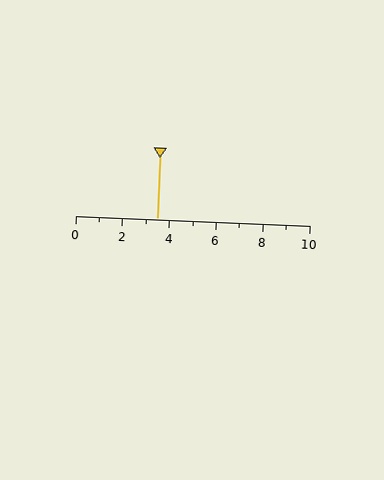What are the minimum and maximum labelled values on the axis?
The axis runs from 0 to 10.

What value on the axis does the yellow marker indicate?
The marker indicates approximately 3.5.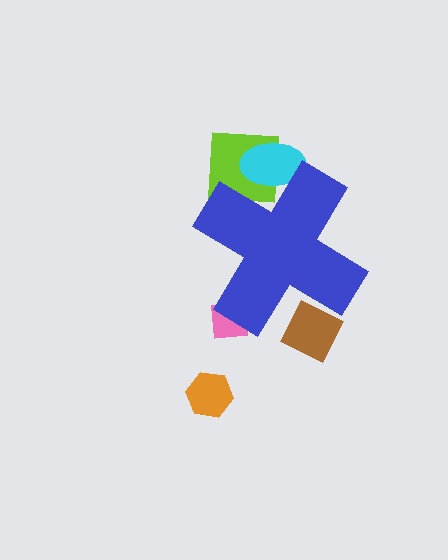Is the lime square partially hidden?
Yes, the lime square is partially hidden behind the blue cross.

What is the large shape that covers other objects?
A blue cross.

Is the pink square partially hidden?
Yes, the pink square is partially hidden behind the blue cross.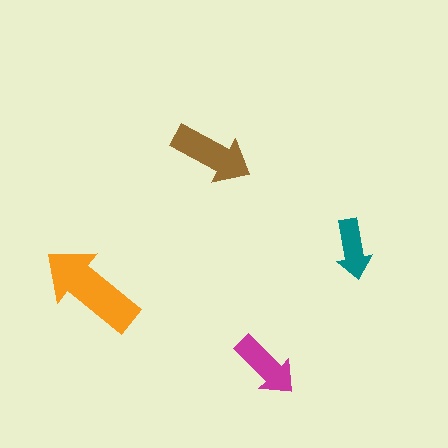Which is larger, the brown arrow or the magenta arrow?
The brown one.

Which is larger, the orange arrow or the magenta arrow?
The orange one.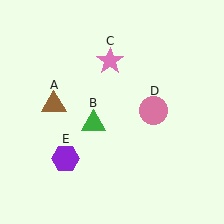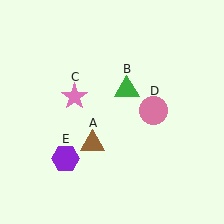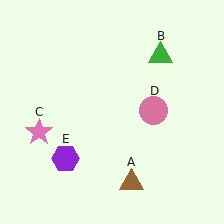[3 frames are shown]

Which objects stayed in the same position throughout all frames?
Pink circle (object D) and purple hexagon (object E) remained stationary.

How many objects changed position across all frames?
3 objects changed position: brown triangle (object A), green triangle (object B), pink star (object C).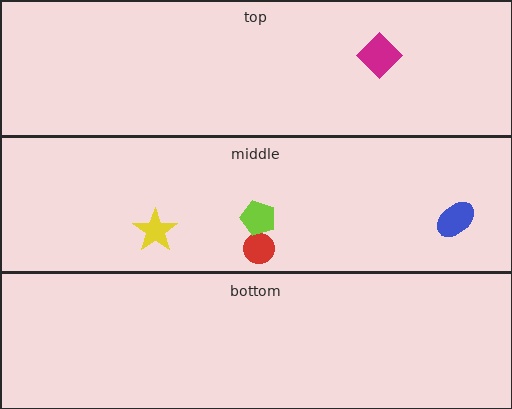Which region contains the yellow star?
The middle region.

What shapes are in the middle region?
The red circle, the lime pentagon, the yellow star, the blue ellipse.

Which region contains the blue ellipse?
The middle region.